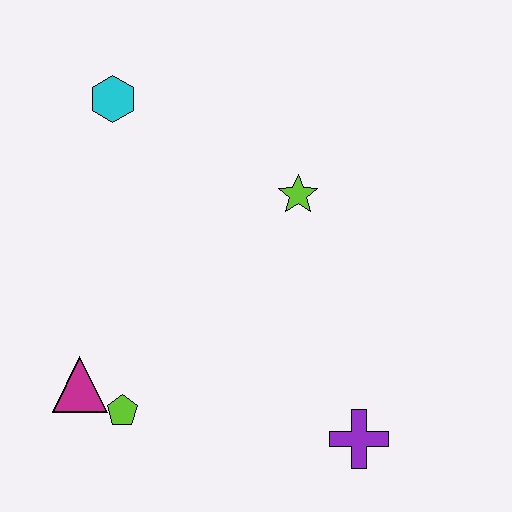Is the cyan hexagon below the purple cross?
No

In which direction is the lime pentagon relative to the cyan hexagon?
The lime pentagon is below the cyan hexagon.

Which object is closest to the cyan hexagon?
The lime star is closest to the cyan hexagon.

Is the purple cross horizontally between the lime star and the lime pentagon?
No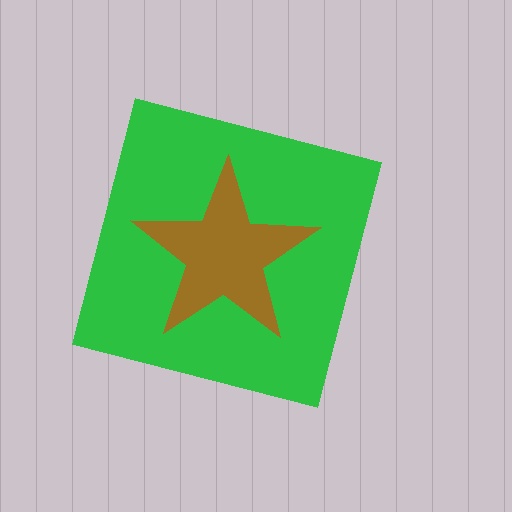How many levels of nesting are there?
2.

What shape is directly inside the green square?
The brown star.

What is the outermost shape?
The green square.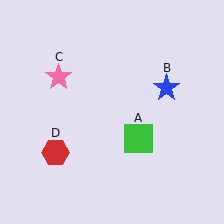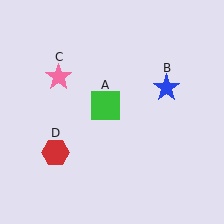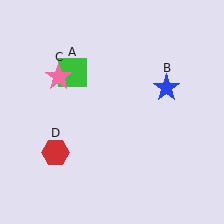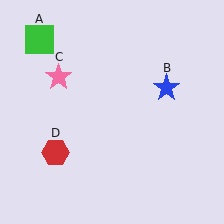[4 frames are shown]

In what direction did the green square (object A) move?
The green square (object A) moved up and to the left.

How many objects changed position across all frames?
1 object changed position: green square (object A).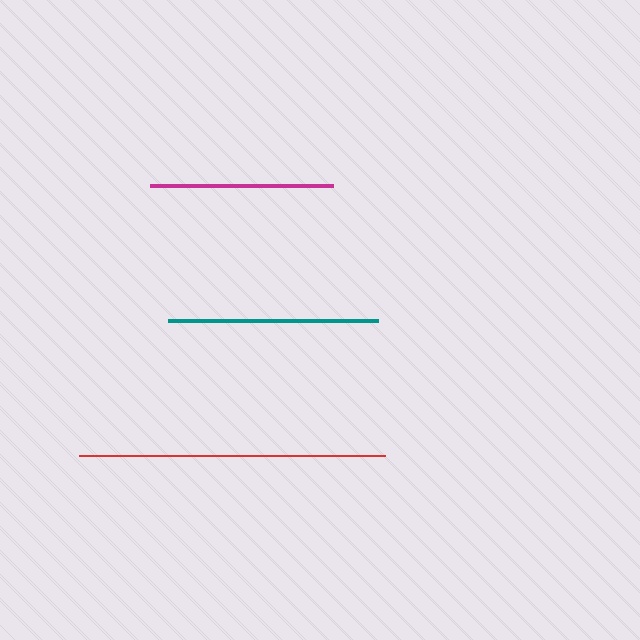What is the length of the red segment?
The red segment is approximately 306 pixels long.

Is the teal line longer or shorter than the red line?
The red line is longer than the teal line.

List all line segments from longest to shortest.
From longest to shortest: red, teal, magenta.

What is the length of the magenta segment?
The magenta segment is approximately 184 pixels long.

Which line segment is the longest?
The red line is the longest at approximately 306 pixels.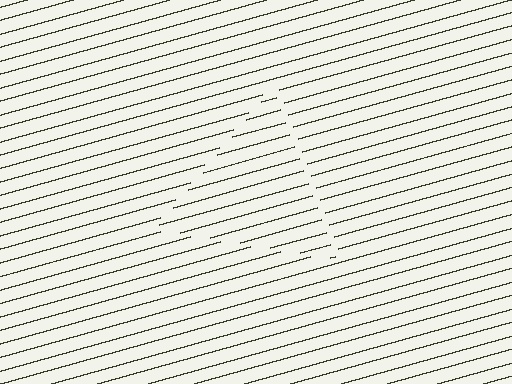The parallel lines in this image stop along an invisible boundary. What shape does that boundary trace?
An illusory triangle. The interior of the shape contains the same grating, shifted by half a period — the contour is defined by the phase discontinuity where line-ends from the inner and outer gratings abut.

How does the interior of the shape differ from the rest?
The interior of the shape contains the same grating, shifted by half a period — the contour is defined by the phase discontinuity where line-ends from the inner and outer gratings abut.